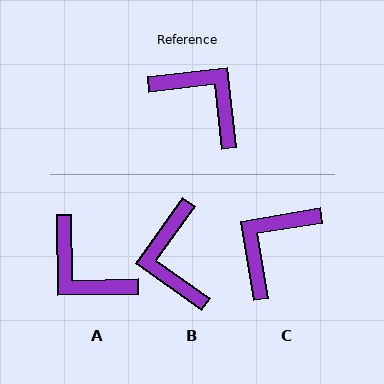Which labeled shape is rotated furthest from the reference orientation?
A, about 174 degrees away.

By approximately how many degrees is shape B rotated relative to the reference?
Approximately 138 degrees counter-clockwise.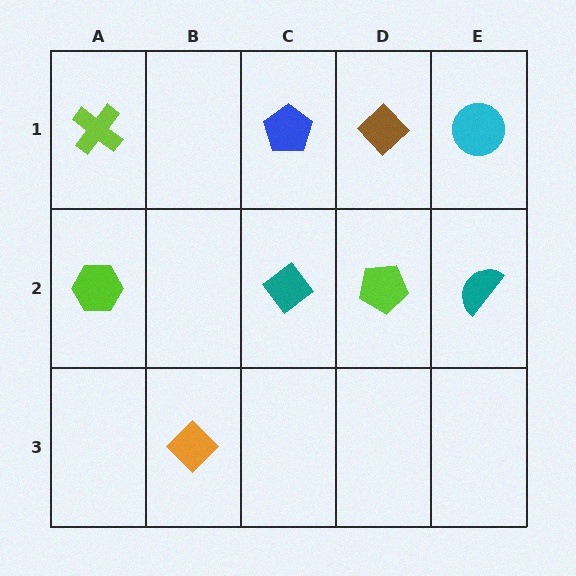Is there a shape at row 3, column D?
No, that cell is empty.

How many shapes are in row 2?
4 shapes.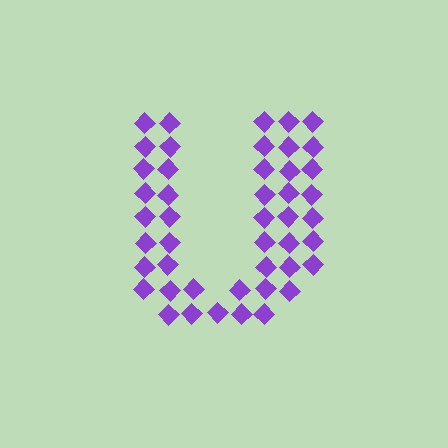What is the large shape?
The large shape is the letter U.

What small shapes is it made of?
It is made of small diamonds.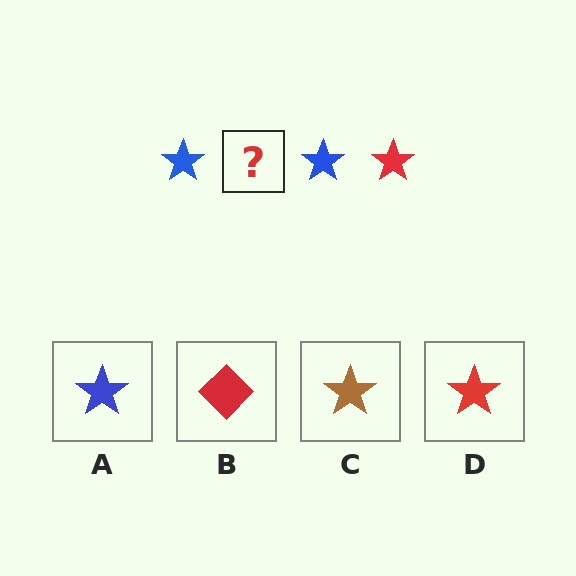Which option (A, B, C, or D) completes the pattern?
D.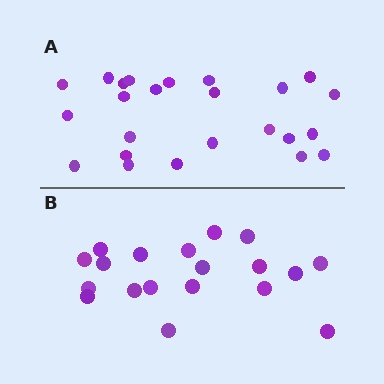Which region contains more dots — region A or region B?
Region A (the top region) has more dots.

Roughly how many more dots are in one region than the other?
Region A has about 5 more dots than region B.